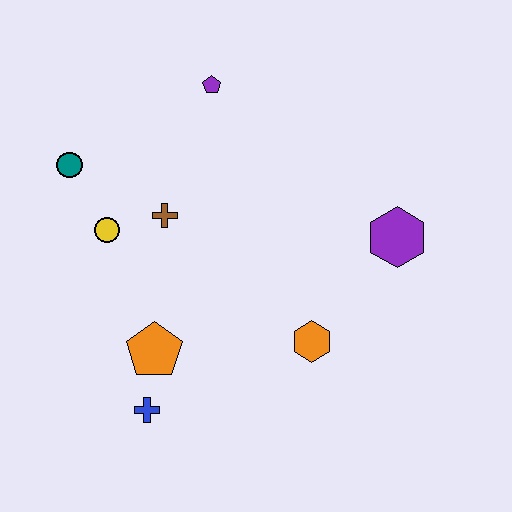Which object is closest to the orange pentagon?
The blue cross is closest to the orange pentagon.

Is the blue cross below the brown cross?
Yes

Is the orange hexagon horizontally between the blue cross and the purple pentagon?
No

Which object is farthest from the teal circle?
The purple hexagon is farthest from the teal circle.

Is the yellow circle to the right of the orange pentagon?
No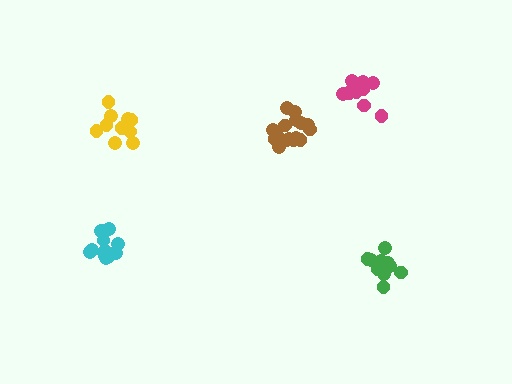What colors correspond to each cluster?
The clusters are colored: yellow, magenta, cyan, green, brown.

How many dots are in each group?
Group 1: 12 dots, Group 2: 11 dots, Group 3: 14 dots, Group 4: 12 dots, Group 5: 16 dots (65 total).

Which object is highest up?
The magenta cluster is topmost.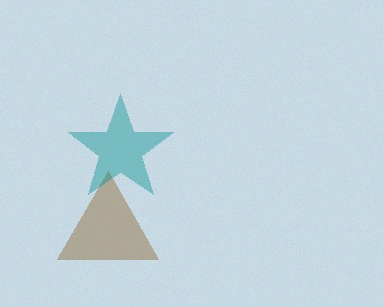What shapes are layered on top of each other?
The layered shapes are: a brown triangle, a teal star.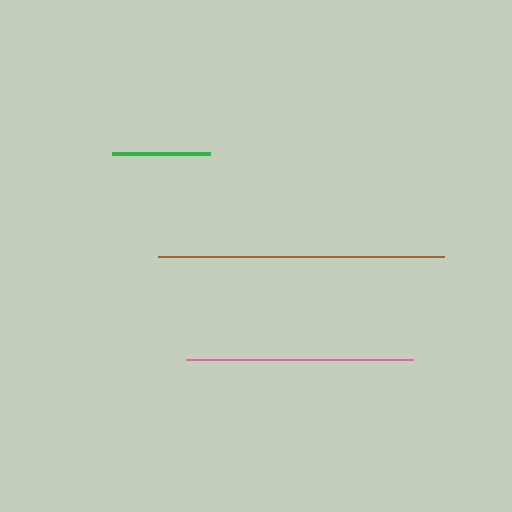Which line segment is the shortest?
The green line is the shortest at approximately 98 pixels.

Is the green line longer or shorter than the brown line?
The brown line is longer than the green line.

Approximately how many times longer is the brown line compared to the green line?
The brown line is approximately 2.9 times the length of the green line.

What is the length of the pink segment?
The pink segment is approximately 227 pixels long.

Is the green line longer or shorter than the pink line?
The pink line is longer than the green line.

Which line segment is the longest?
The brown line is the longest at approximately 286 pixels.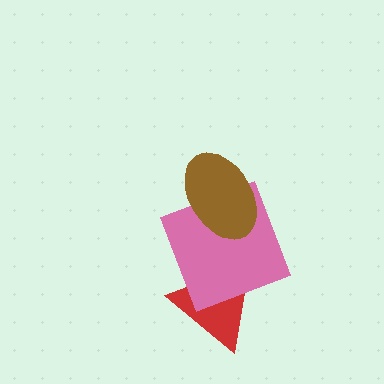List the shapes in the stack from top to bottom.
From top to bottom: the brown ellipse, the pink square, the red triangle.